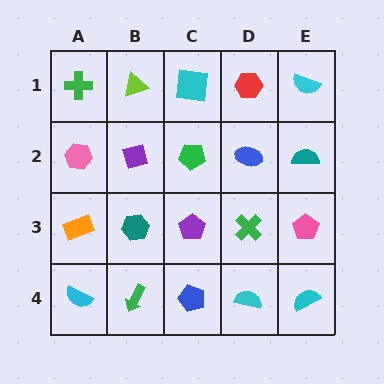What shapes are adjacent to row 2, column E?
A cyan semicircle (row 1, column E), a pink pentagon (row 3, column E), a blue ellipse (row 2, column D).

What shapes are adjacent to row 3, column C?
A green pentagon (row 2, column C), a blue pentagon (row 4, column C), a teal hexagon (row 3, column B), a green cross (row 3, column D).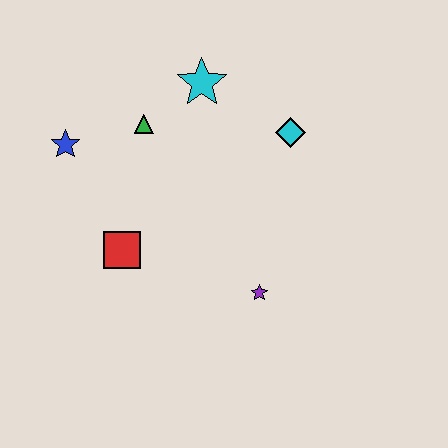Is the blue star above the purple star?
Yes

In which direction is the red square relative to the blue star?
The red square is below the blue star.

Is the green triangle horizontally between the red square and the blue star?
No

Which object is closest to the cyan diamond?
The cyan star is closest to the cyan diamond.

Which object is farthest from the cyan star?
The purple star is farthest from the cyan star.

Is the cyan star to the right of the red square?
Yes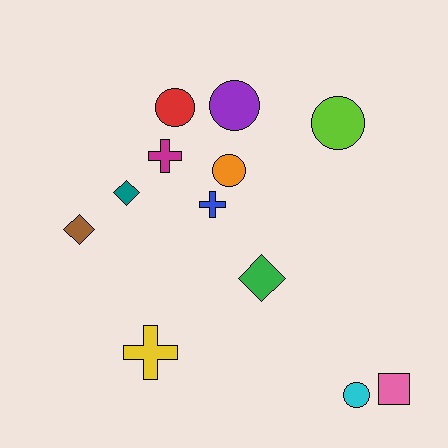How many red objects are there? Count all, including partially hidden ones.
There is 1 red object.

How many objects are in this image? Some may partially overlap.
There are 12 objects.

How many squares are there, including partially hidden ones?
There is 1 square.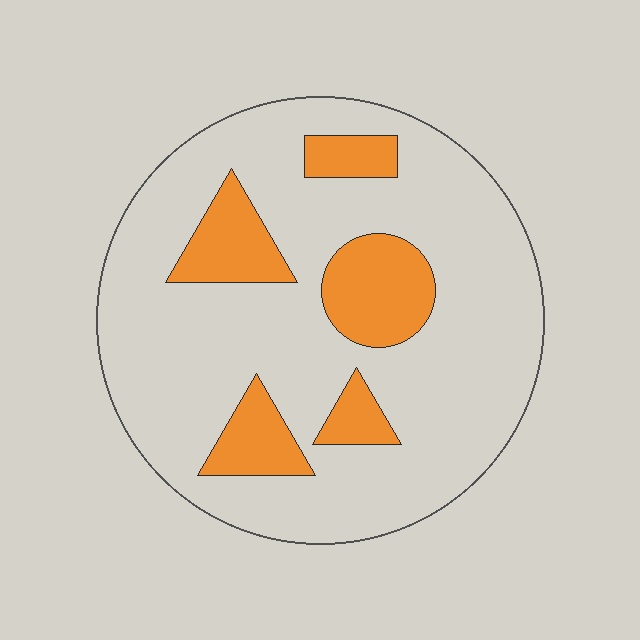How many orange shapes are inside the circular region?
5.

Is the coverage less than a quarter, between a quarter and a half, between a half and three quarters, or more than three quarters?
Less than a quarter.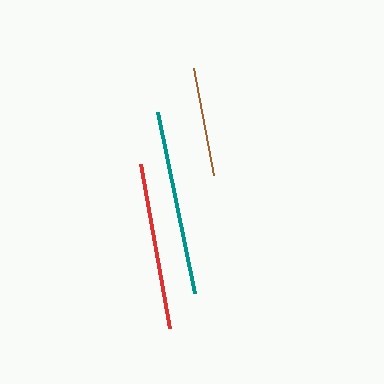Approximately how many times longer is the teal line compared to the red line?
The teal line is approximately 1.1 times the length of the red line.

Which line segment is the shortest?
The brown line is the shortest at approximately 109 pixels.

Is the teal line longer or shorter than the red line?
The teal line is longer than the red line.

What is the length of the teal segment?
The teal segment is approximately 184 pixels long.